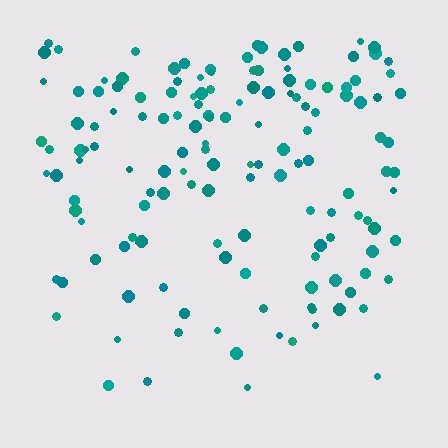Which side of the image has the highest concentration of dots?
The top.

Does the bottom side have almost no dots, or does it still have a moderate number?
Still a moderate number, just noticeably fewer than the top.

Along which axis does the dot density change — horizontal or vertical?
Vertical.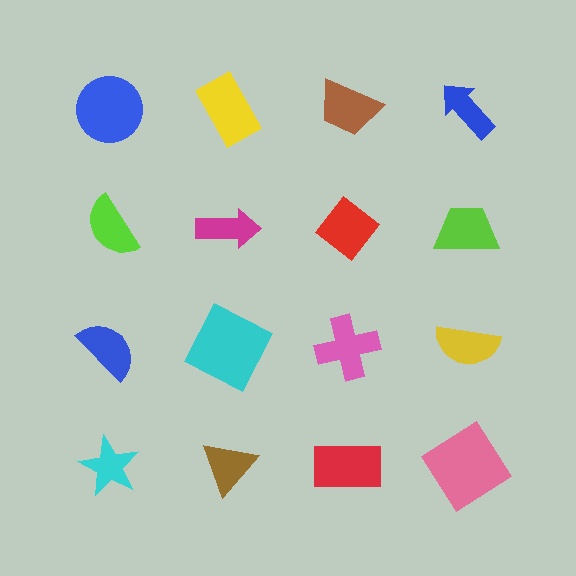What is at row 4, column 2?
A brown triangle.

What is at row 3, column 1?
A blue semicircle.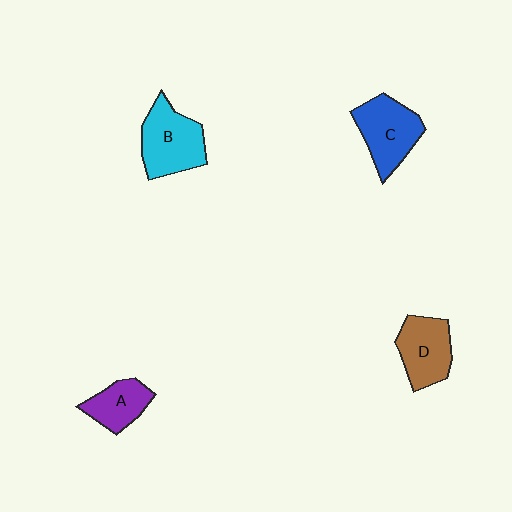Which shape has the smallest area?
Shape A (purple).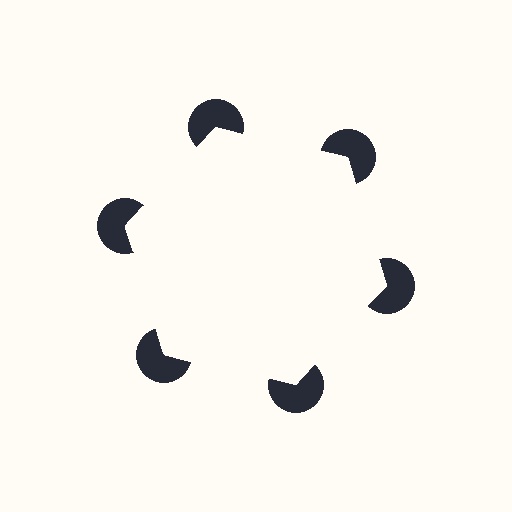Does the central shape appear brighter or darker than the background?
It typically appears slightly brighter than the background, even though no actual brightness change is drawn.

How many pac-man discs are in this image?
There are 6 — one at each vertex of the illusory hexagon.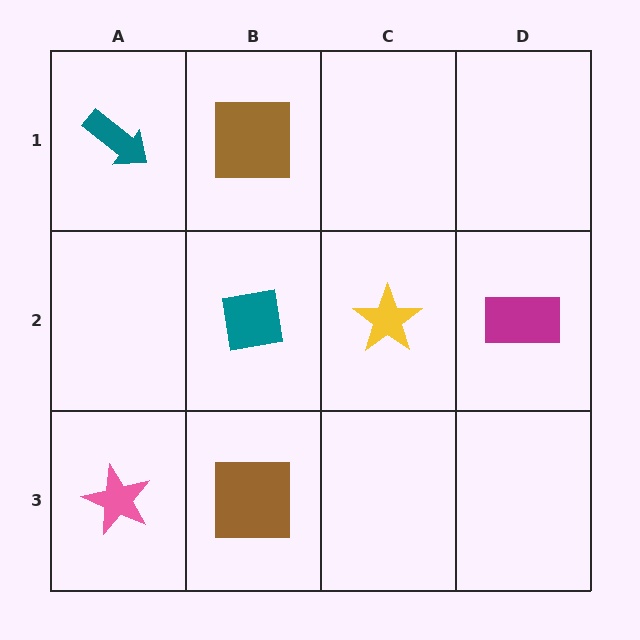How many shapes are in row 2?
3 shapes.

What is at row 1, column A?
A teal arrow.